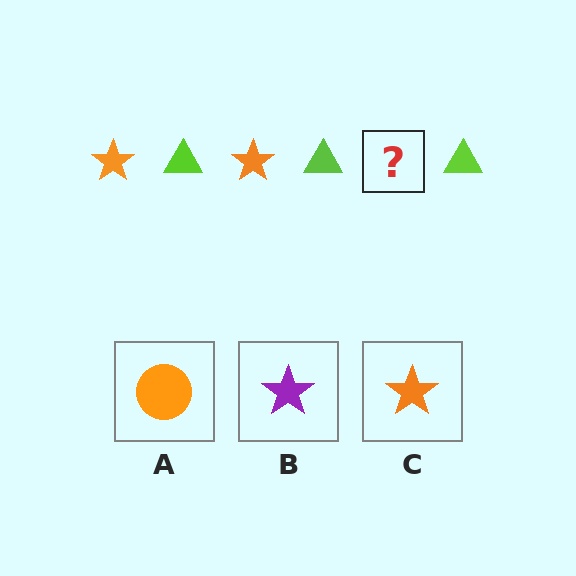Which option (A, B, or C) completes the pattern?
C.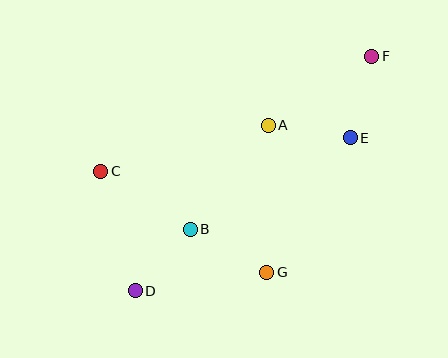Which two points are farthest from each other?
Points D and F are farthest from each other.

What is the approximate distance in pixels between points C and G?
The distance between C and G is approximately 194 pixels.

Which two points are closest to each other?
Points B and D are closest to each other.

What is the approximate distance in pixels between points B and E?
The distance between B and E is approximately 184 pixels.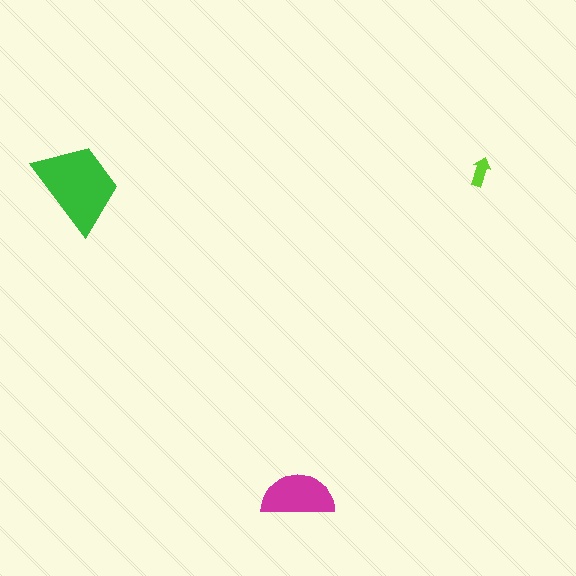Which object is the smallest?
The lime arrow.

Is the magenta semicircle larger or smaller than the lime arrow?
Larger.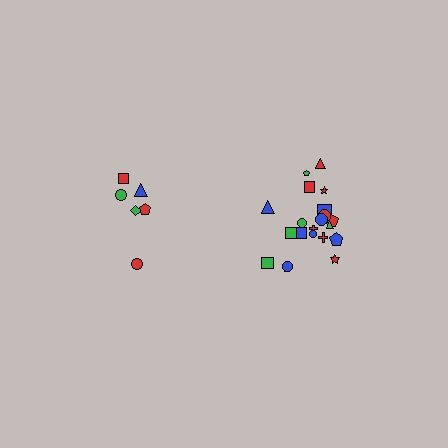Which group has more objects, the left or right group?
The right group.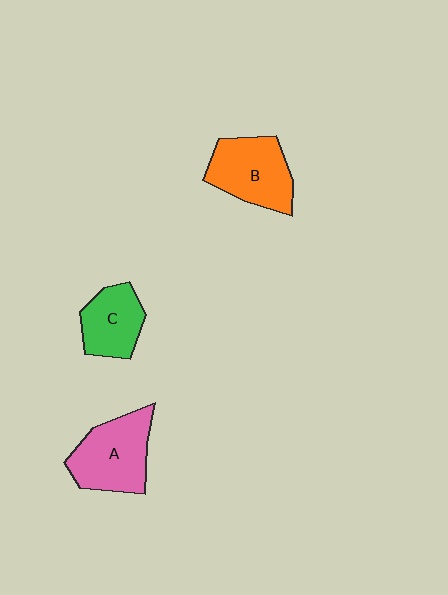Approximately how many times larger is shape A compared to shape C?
Approximately 1.4 times.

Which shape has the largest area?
Shape A (pink).